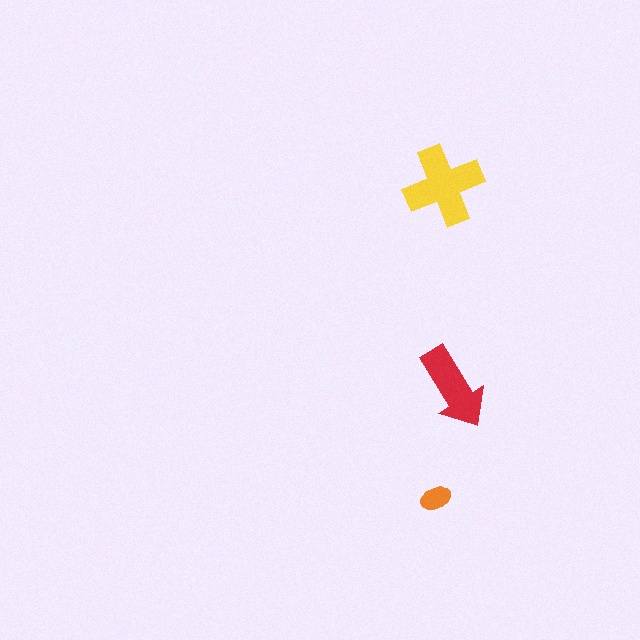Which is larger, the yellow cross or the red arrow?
The yellow cross.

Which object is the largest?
The yellow cross.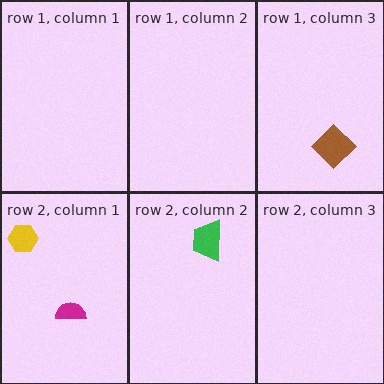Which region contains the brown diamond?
The row 1, column 3 region.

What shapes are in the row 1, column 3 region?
The brown diamond.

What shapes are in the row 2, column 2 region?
The green trapezoid.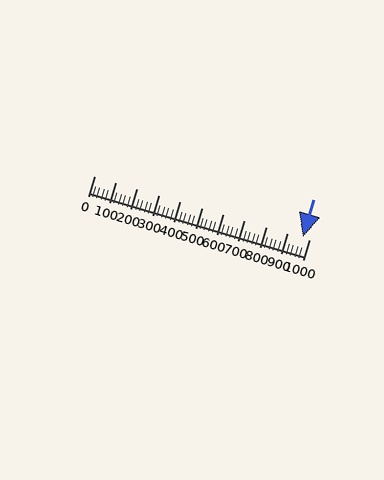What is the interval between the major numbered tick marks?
The major tick marks are spaced 100 units apart.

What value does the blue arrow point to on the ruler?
The blue arrow points to approximately 972.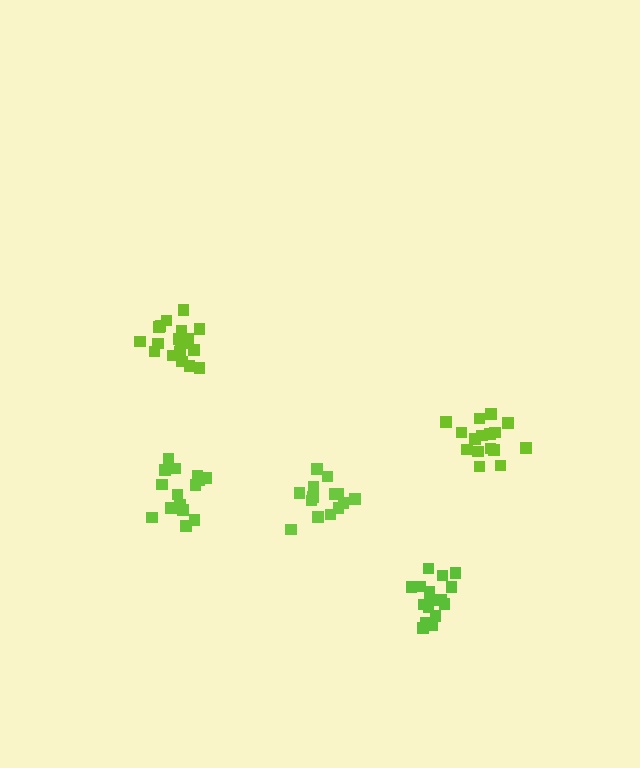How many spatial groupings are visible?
There are 5 spatial groupings.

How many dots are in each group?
Group 1: 16 dots, Group 2: 15 dots, Group 3: 17 dots, Group 4: 14 dots, Group 5: 19 dots (81 total).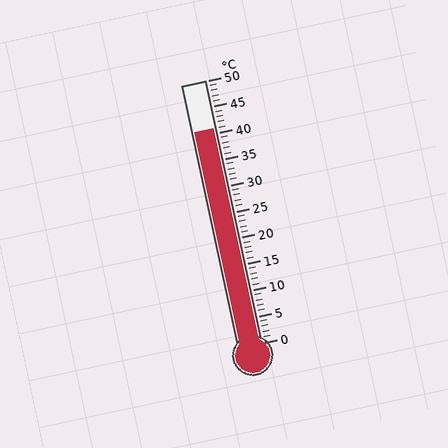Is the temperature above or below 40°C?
The temperature is above 40°C.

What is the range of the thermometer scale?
The thermometer scale ranges from 0°C to 50°C.